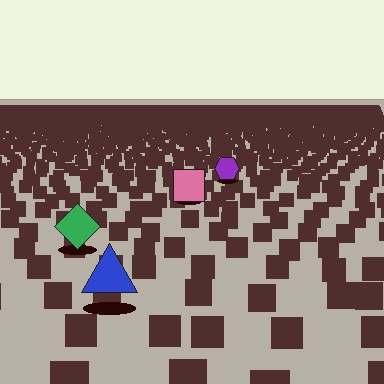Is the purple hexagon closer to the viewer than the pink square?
No. The pink square is closer — you can tell from the texture gradient: the ground texture is coarser near it.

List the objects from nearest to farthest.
From nearest to farthest: the blue triangle, the green diamond, the pink square, the purple hexagon.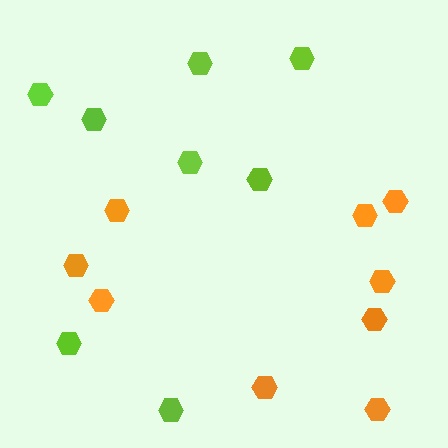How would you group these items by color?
There are 2 groups: one group of lime hexagons (8) and one group of orange hexagons (9).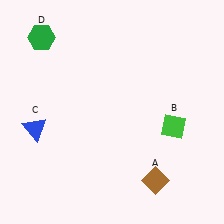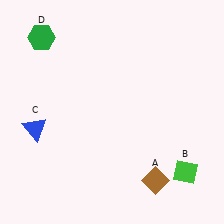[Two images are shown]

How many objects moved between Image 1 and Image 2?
1 object moved between the two images.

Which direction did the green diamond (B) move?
The green diamond (B) moved down.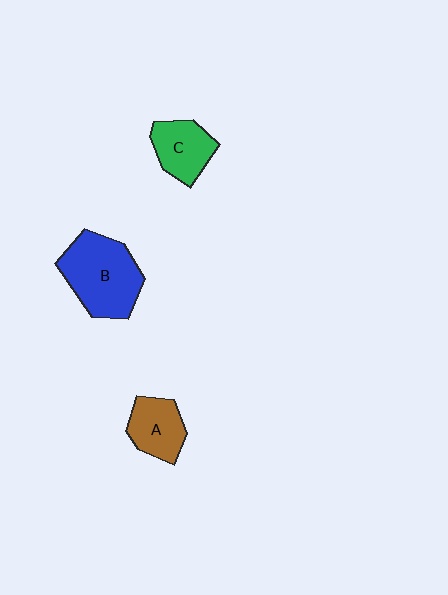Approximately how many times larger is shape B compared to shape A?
Approximately 1.8 times.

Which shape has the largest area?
Shape B (blue).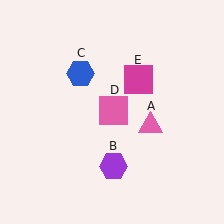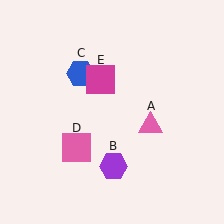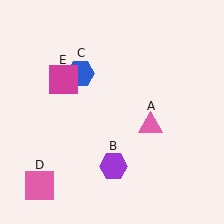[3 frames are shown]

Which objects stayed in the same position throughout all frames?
Pink triangle (object A) and purple hexagon (object B) and blue hexagon (object C) remained stationary.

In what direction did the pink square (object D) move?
The pink square (object D) moved down and to the left.